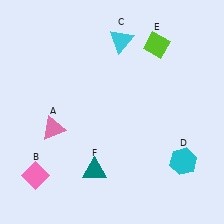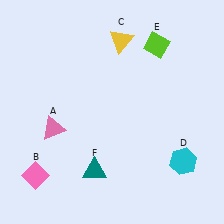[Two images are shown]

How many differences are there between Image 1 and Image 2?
There is 1 difference between the two images.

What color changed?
The triangle (C) changed from cyan in Image 1 to yellow in Image 2.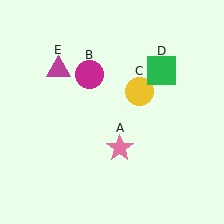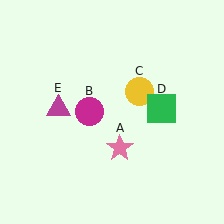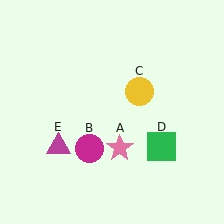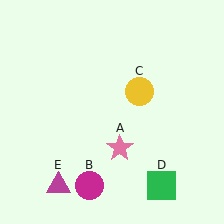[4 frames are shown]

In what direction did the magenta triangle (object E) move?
The magenta triangle (object E) moved down.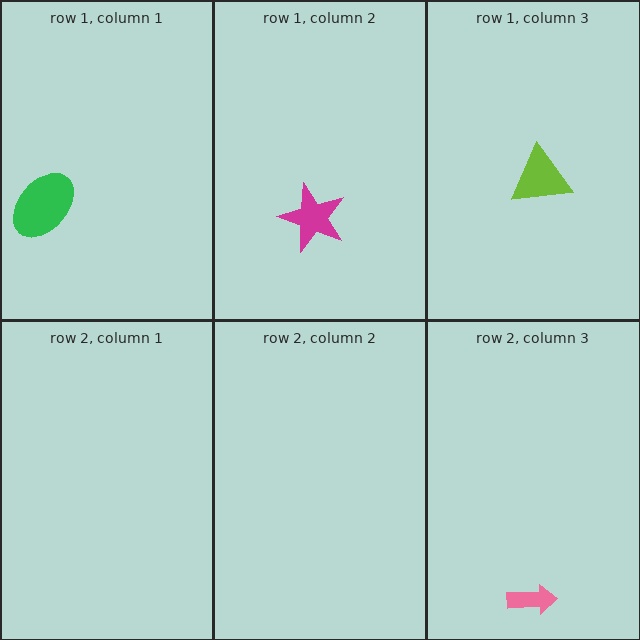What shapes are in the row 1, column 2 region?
The magenta star.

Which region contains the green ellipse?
The row 1, column 1 region.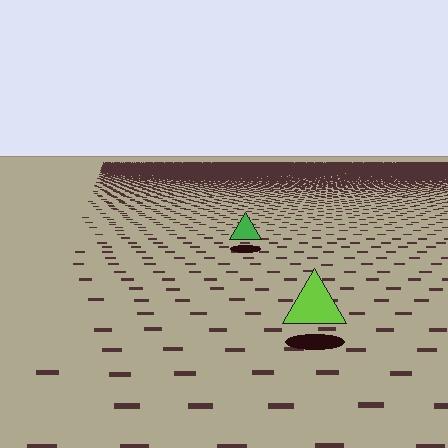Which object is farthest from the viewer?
The green triangle is farthest from the viewer. It appears smaller and the ground texture around it is denser.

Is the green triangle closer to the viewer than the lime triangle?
No. The lime triangle is closer — you can tell from the texture gradient: the ground texture is coarser near it.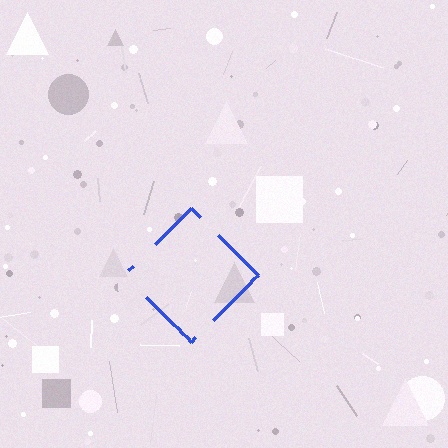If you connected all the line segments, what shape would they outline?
They would outline a diamond.